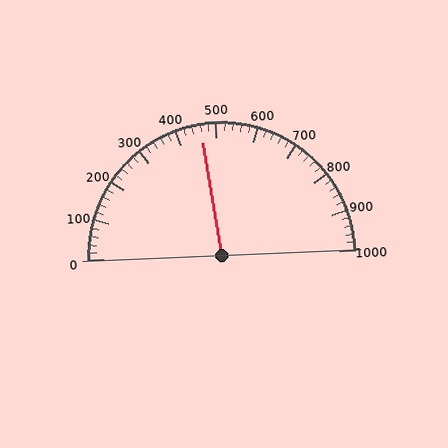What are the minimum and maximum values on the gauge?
The gauge ranges from 0 to 1000.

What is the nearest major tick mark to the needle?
The nearest major tick mark is 500.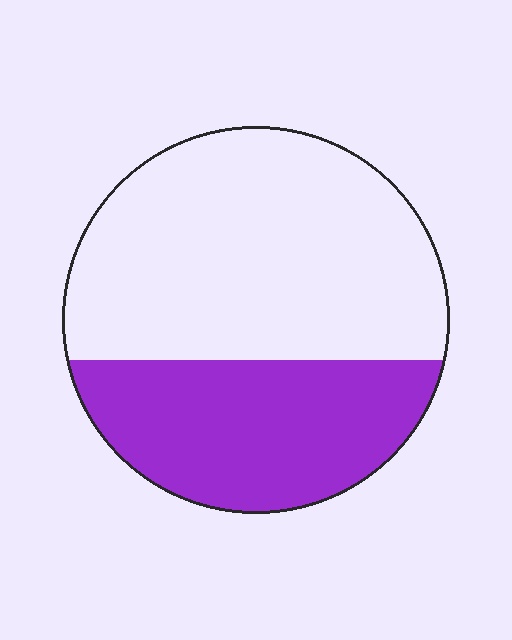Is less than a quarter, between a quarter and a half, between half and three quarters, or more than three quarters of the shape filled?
Between a quarter and a half.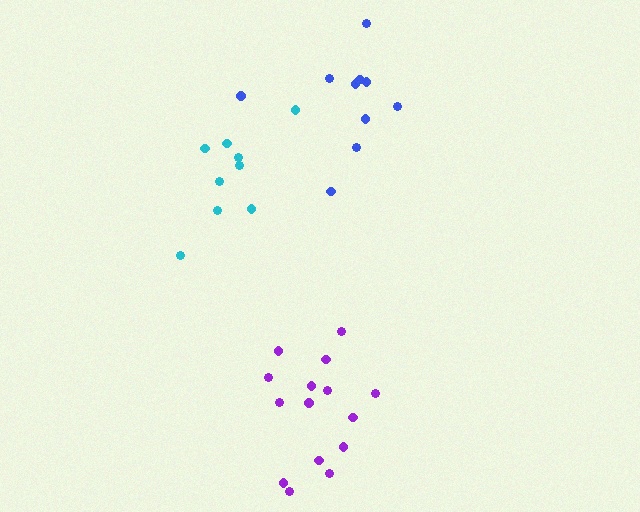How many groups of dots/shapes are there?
There are 3 groups.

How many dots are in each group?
Group 1: 10 dots, Group 2: 9 dots, Group 3: 15 dots (34 total).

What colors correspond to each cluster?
The clusters are colored: blue, cyan, purple.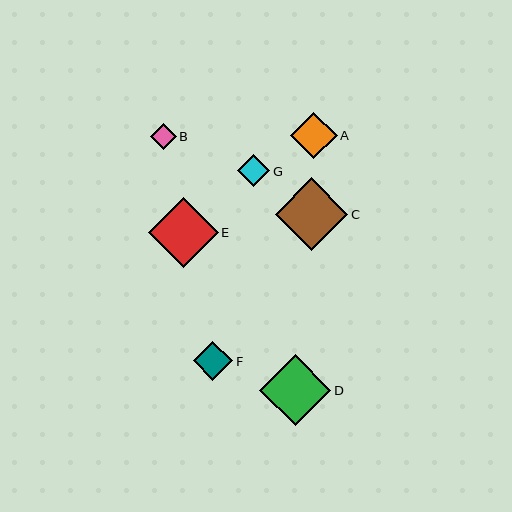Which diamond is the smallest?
Diamond B is the smallest with a size of approximately 25 pixels.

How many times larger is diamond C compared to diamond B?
Diamond C is approximately 2.9 times the size of diamond B.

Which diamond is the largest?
Diamond C is the largest with a size of approximately 72 pixels.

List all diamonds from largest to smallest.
From largest to smallest: C, D, E, A, F, G, B.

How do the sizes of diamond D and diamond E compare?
Diamond D and diamond E are approximately the same size.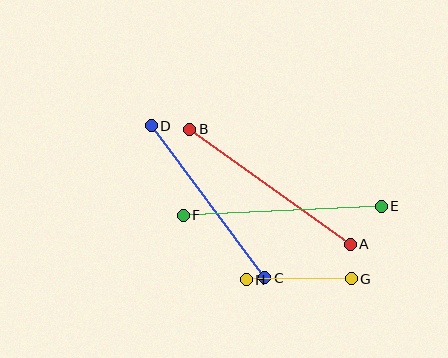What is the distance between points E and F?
The distance is approximately 198 pixels.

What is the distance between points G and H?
The distance is approximately 105 pixels.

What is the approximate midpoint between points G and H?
The midpoint is at approximately (299, 279) pixels.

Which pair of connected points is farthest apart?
Points E and F are farthest apart.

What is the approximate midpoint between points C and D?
The midpoint is at approximately (208, 202) pixels.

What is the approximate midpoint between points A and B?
The midpoint is at approximately (270, 187) pixels.